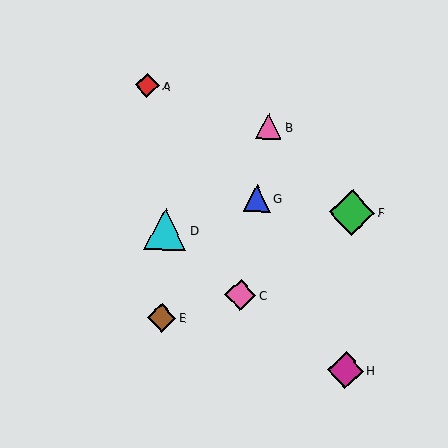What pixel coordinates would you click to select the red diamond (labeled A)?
Click at (147, 85) to select the red diamond A.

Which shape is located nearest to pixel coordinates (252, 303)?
The pink diamond (labeled C) at (240, 295) is nearest to that location.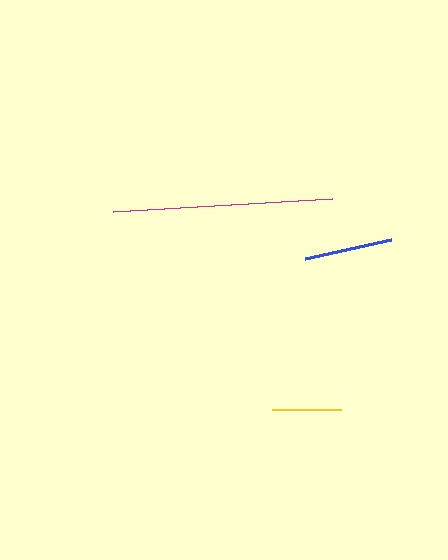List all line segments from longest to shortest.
From longest to shortest: magenta, blue, yellow.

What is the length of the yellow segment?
The yellow segment is approximately 69 pixels long.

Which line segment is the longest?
The magenta line is the longest at approximately 219 pixels.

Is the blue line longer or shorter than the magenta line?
The magenta line is longer than the blue line.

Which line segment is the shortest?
The yellow line is the shortest at approximately 69 pixels.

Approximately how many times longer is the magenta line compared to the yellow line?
The magenta line is approximately 3.2 times the length of the yellow line.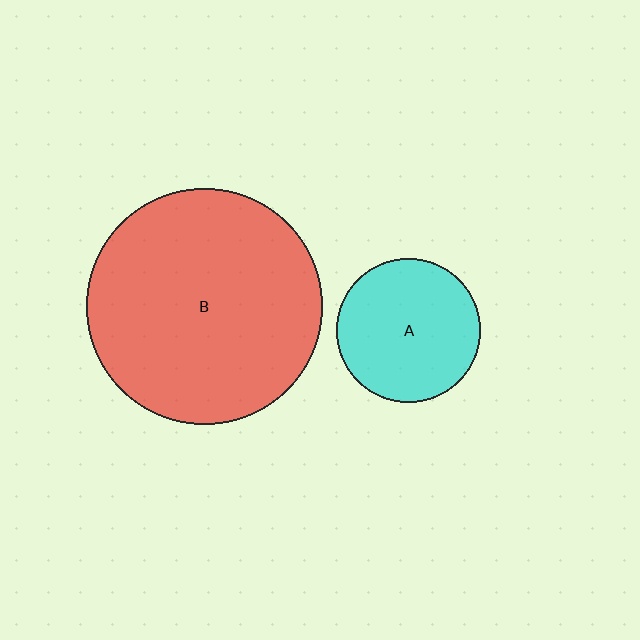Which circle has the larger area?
Circle B (red).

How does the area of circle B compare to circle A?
Approximately 2.7 times.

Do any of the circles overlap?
No, none of the circles overlap.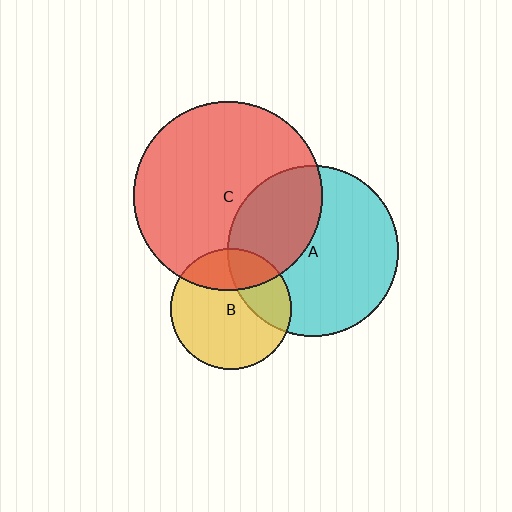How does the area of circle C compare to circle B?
Approximately 2.4 times.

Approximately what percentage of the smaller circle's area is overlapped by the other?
Approximately 35%.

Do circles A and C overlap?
Yes.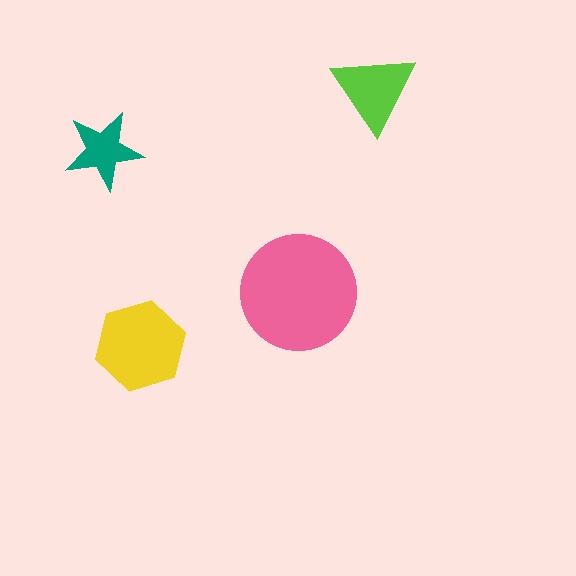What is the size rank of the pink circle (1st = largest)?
1st.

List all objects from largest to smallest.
The pink circle, the yellow hexagon, the lime triangle, the teal star.